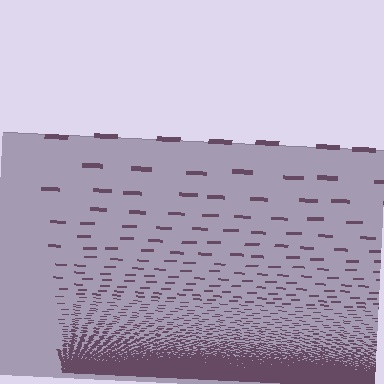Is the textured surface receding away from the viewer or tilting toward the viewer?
The surface appears to tilt toward the viewer. Texture elements get larger and sparser toward the top.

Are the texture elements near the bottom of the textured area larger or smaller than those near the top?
Smaller. The gradient is inverted — elements near the bottom are smaller and denser.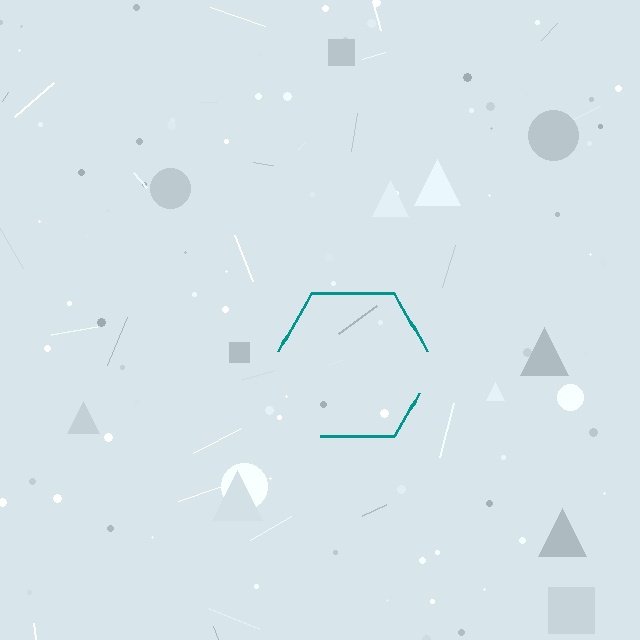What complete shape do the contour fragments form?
The contour fragments form a hexagon.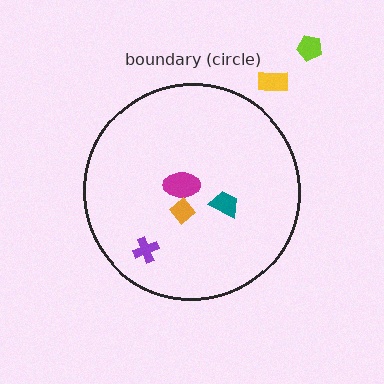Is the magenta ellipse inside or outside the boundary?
Inside.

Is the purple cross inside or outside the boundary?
Inside.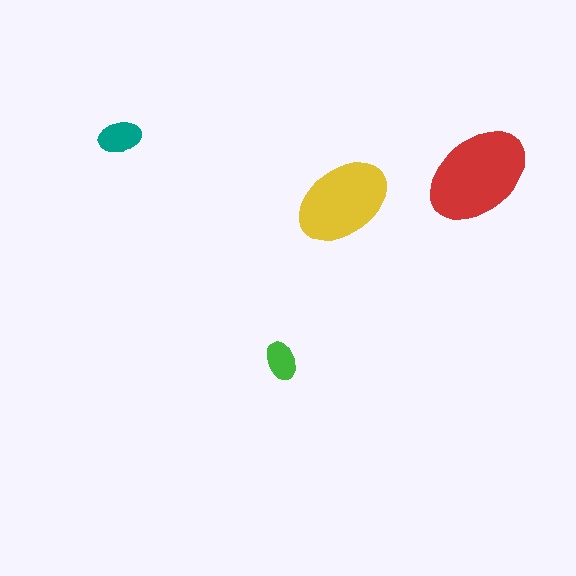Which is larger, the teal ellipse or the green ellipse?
The teal one.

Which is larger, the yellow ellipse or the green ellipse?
The yellow one.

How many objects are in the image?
There are 4 objects in the image.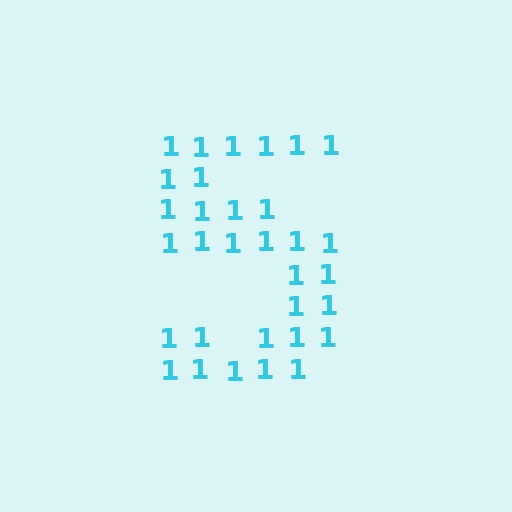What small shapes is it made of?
It is made of small digit 1's.